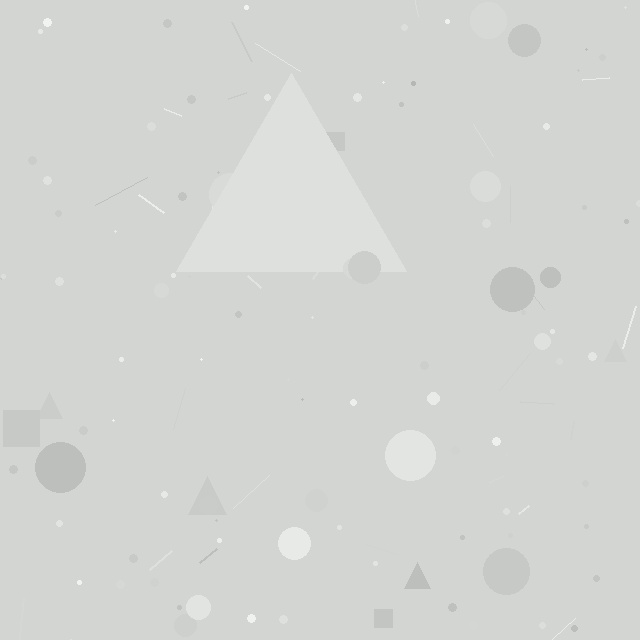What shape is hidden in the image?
A triangle is hidden in the image.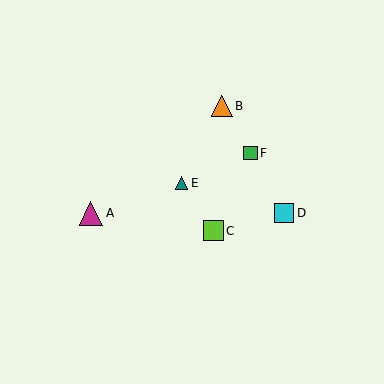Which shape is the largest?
The magenta triangle (labeled A) is the largest.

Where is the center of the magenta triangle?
The center of the magenta triangle is at (91, 213).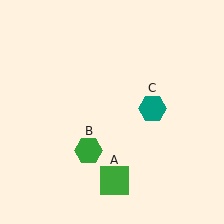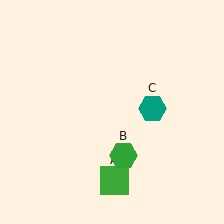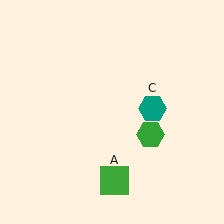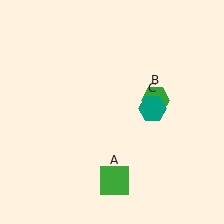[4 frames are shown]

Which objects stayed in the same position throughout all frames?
Green square (object A) and teal hexagon (object C) remained stationary.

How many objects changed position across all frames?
1 object changed position: green hexagon (object B).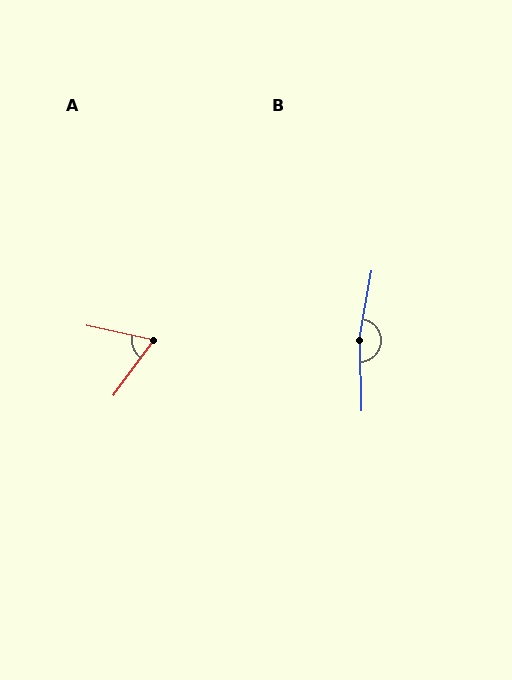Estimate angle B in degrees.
Approximately 169 degrees.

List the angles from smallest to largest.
A (66°), B (169°).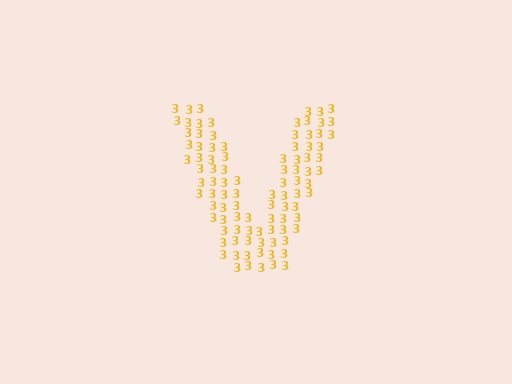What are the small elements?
The small elements are digit 3's.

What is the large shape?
The large shape is the letter V.